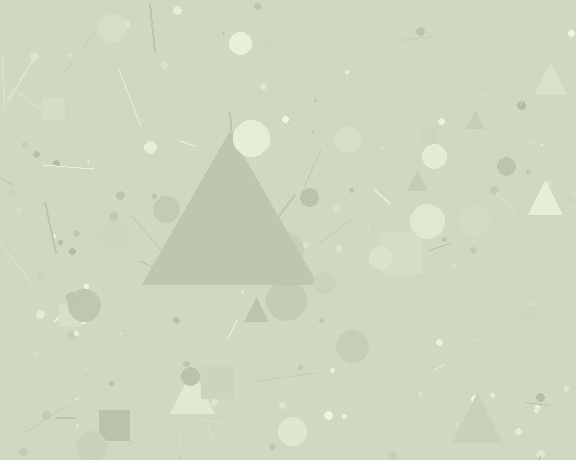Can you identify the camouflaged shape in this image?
The camouflaged shape is a triangle.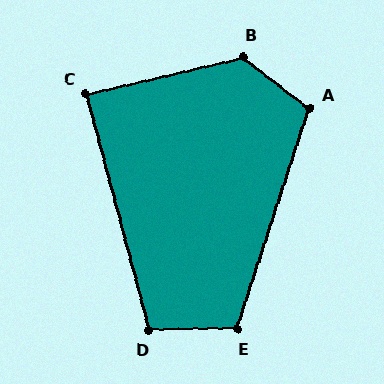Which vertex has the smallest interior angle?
C, at approximately 88 degrees.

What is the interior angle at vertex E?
Approximately 109 degrees (obtuse).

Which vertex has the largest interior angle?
B, at approximately 129 degrees.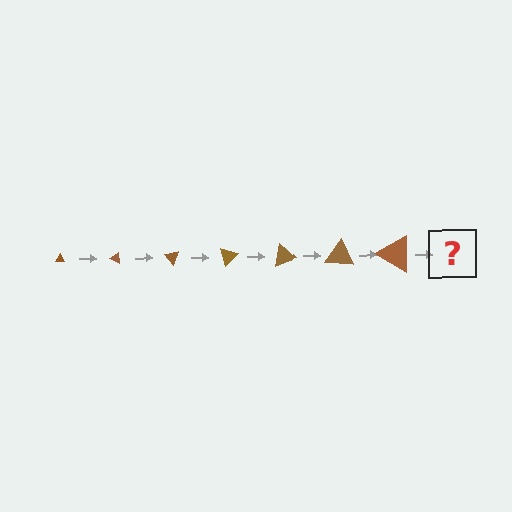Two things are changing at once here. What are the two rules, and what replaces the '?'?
The two rules are that the triangle grows larger each step and it rotates 25 degrees each step. The '?' should be a triangle, larger than the previous one and rotated 175 degrees from the start.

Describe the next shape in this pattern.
It should be a triangle, larger than the previous one and rotated 175 degrees from the start.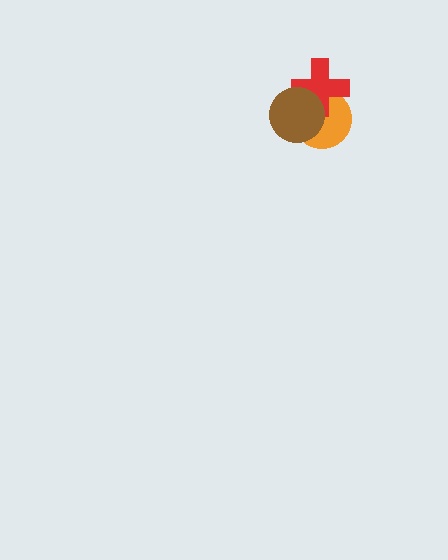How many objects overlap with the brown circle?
2 objects overlap with the brown circle.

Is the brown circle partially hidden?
No, no other shape covers it.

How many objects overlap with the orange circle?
2 objects overlap with the orange circle.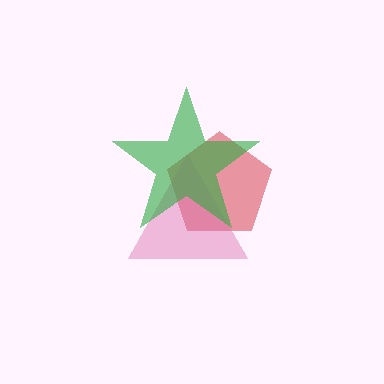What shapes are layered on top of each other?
The layered shapes are: a red pentagon, a pink triangle, a green star.